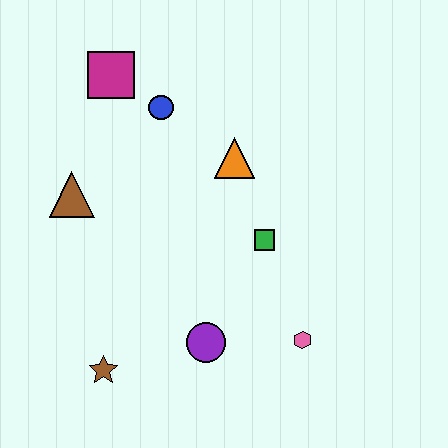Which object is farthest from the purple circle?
The magenta square is farthest from the purple circle.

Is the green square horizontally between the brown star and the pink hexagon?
Yes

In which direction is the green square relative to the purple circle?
The green square is above the purple circle.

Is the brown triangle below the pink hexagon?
No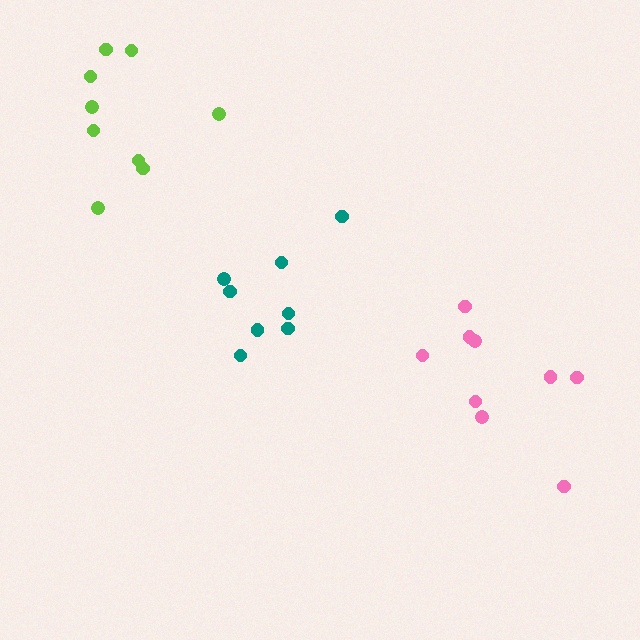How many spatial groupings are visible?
There are 3 spatial groupings.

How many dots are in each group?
Group 1: 8 dots, Group 2: 9 dots, Group 3: 9 dots (26 total).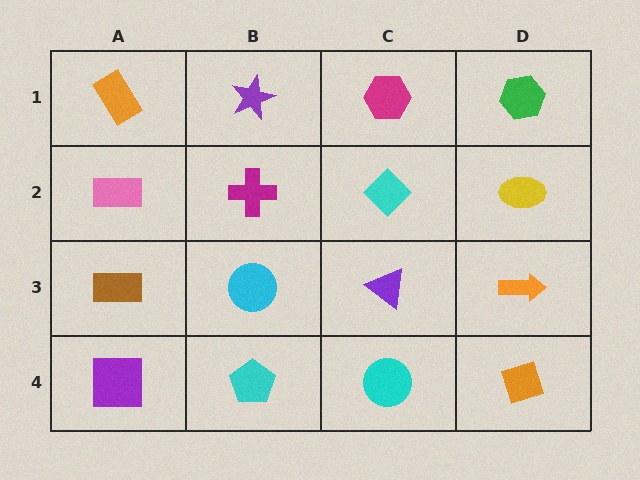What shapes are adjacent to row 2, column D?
A green hexagon (row 1, column D), an orange arrow (row 3, column D), a cyan diamond (row 2, column C).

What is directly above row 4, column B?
A cyan circle.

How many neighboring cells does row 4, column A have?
2.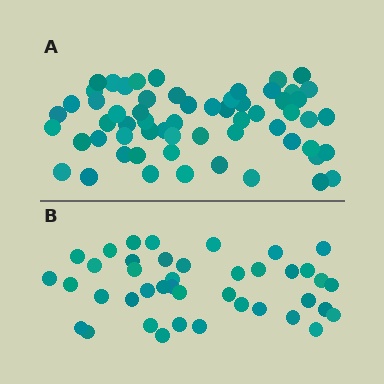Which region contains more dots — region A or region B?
Region A (the top region) has more dots.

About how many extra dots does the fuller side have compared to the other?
Region A has approximately 20 more dots than region B.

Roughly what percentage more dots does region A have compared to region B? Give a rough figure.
About 45% more.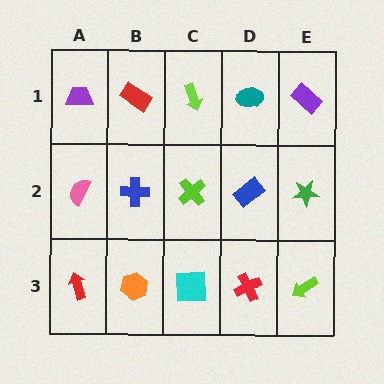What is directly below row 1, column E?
A green star.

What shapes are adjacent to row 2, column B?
A red rectangle (row 1, column B), an orange hexagon (row 3, column B), a pink semicircle (row 2, column A), a lime cross (row 2, column C).